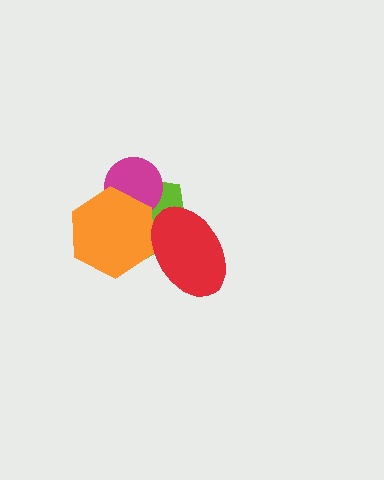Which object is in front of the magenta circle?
The orange hexagon is in front of the magenta circle.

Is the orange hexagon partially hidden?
Yes, it is partially covered by another shape.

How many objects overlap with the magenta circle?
2 objects overlap with the magenta circle.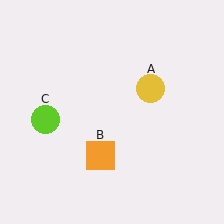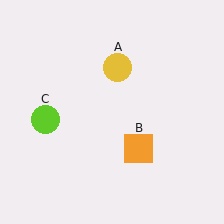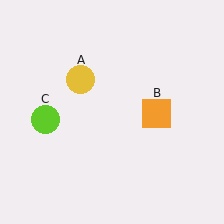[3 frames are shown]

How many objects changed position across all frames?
2 objects changed position: yellow circle (object A), orange square (object B).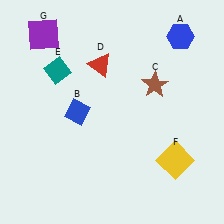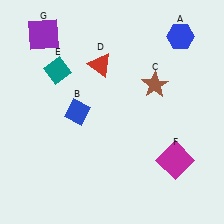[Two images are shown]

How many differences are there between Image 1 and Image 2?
There is 1 difference between the two images.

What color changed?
The square (F) changed from yellow in Image 1 to magenta in Image 2.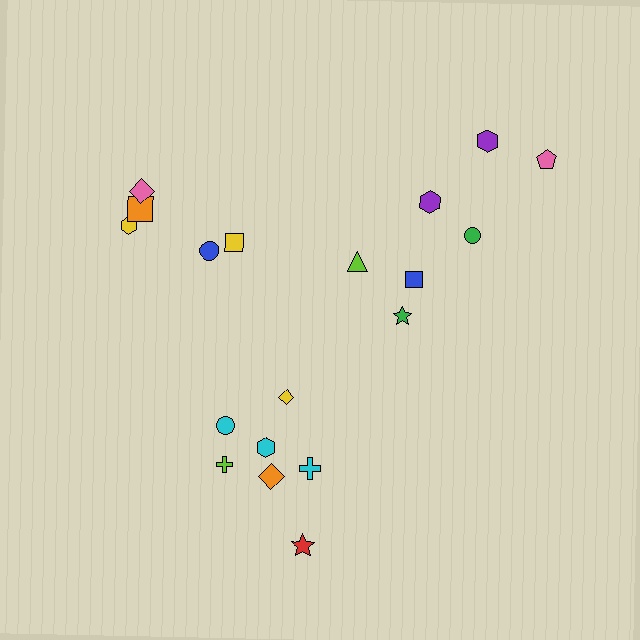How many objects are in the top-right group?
There are 7 objects.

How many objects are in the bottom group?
There are 7 objects.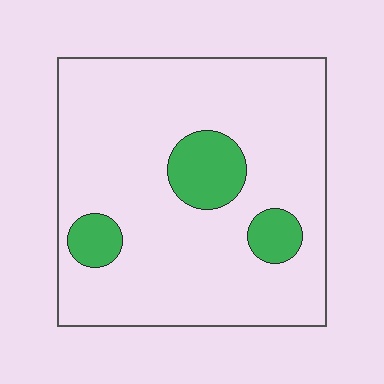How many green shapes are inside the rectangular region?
3.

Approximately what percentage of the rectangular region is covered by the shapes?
Approximately 15%.